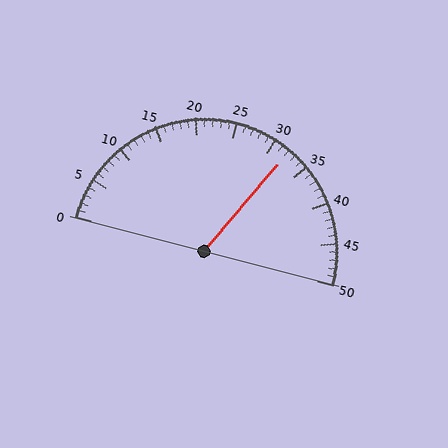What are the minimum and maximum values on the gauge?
The gauge ranges from 0 to 50.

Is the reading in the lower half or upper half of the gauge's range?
The reading is in the upper half of the range (0 to 50).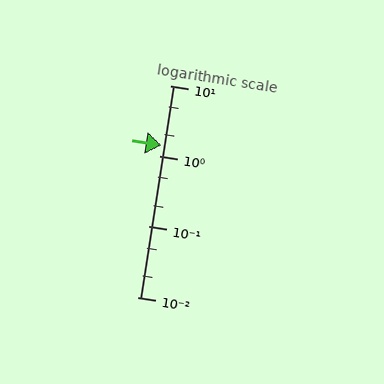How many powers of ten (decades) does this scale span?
The scale spans 3 decades, from 0.01 to 10.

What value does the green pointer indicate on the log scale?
The pointer indicates approximately 1.4.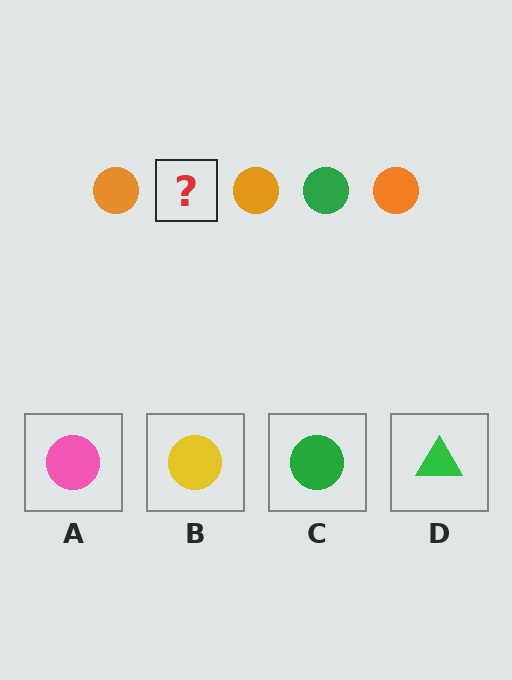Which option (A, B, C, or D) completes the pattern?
C.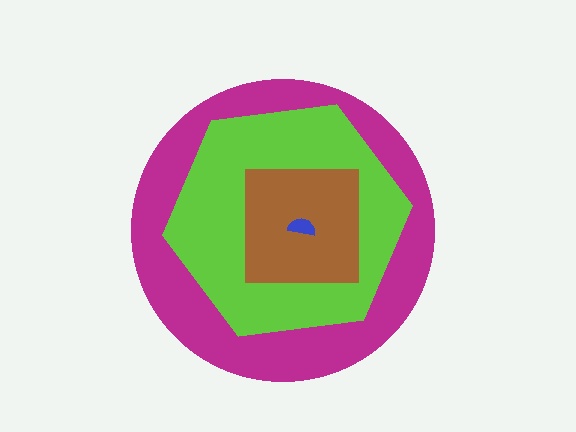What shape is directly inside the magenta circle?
The lime hexagon.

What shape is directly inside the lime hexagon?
The brown square.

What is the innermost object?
The blue semicircle.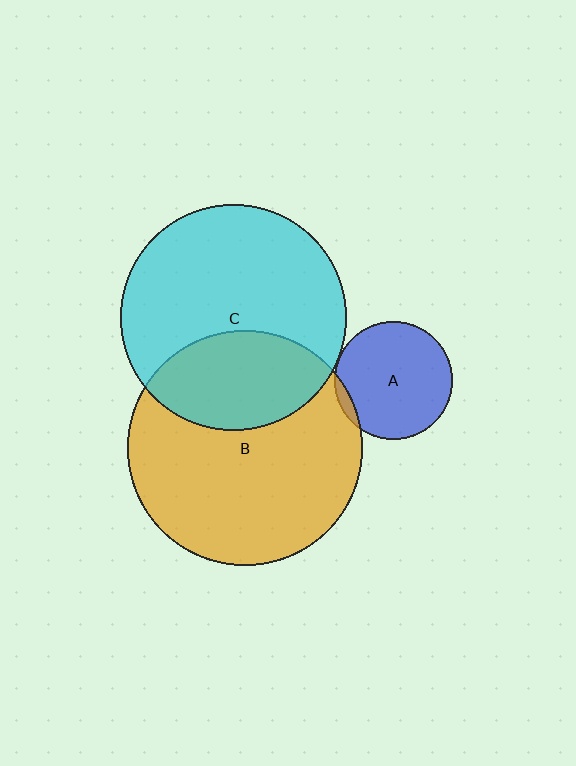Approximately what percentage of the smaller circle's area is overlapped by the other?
Approximately 5%.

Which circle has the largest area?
Circle B (orange).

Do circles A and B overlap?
Yes.